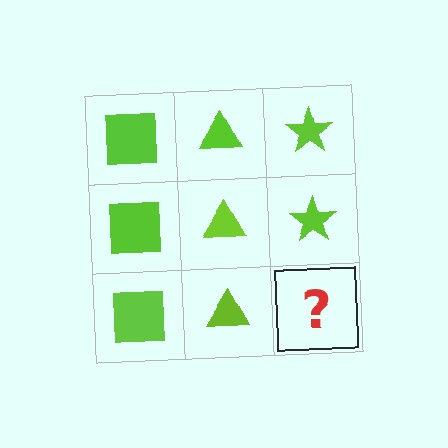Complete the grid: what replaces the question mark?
The question mark should be replaced with a lime star.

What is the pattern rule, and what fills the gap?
The rule is that each column has a consistent shape. The gap should be filled with a lime star.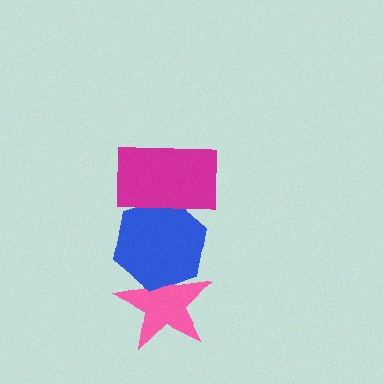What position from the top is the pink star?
The pink star is 3rd from the top.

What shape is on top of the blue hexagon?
The magenta rectangle is on top of the blue hexagon.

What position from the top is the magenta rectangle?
The magenta rectangle is 1st from the top.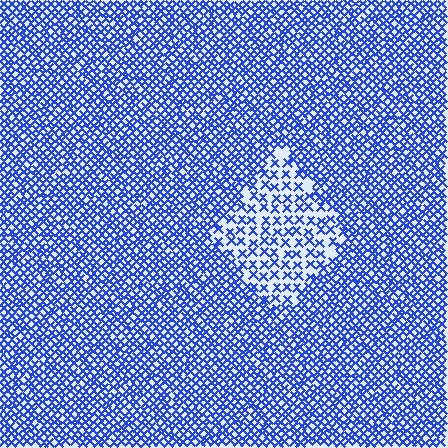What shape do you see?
I see a diamond.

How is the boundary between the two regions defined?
The boundary is defined by a change in element density (approximately 2.1x ratio). All elements are the same color, size, and shape.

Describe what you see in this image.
The image contains small blue elements arranged at two different densities. A diamond-shaped region is visible where the elements are less densely packed than the surrounding area.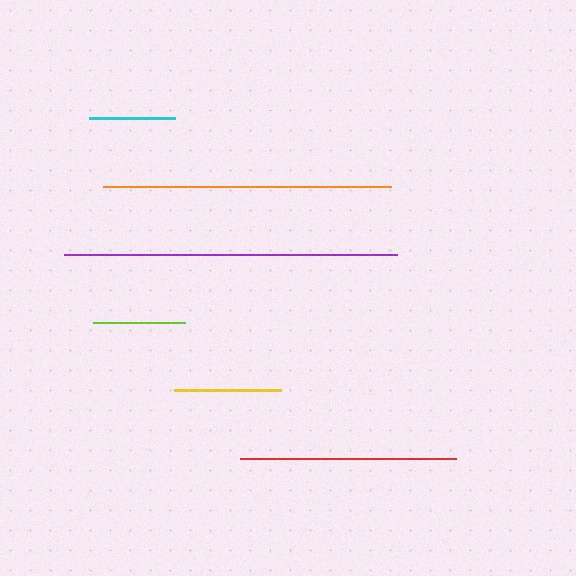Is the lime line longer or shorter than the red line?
The red line is longer than the lime line.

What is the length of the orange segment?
The orange segment is approximately 288 pixels long.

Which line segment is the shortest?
The cyan line is the shortest at approximately 86 pixels.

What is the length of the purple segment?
The purple segment is approximately 333 pixels long.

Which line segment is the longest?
The purple line is the longest at approximately 333 pixels.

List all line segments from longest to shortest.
From longest to shortest: purple, orange, red, yellow, lime, cyan.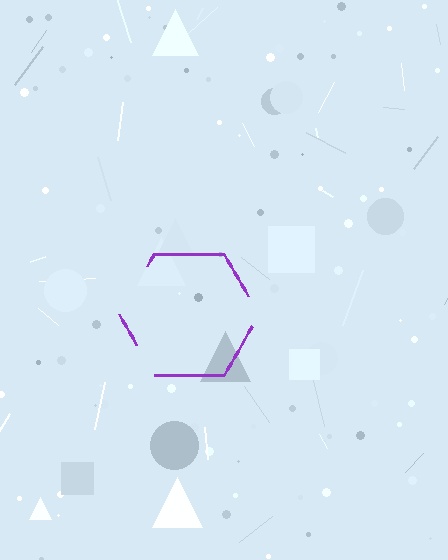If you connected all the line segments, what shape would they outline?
They would outline a hexagon.